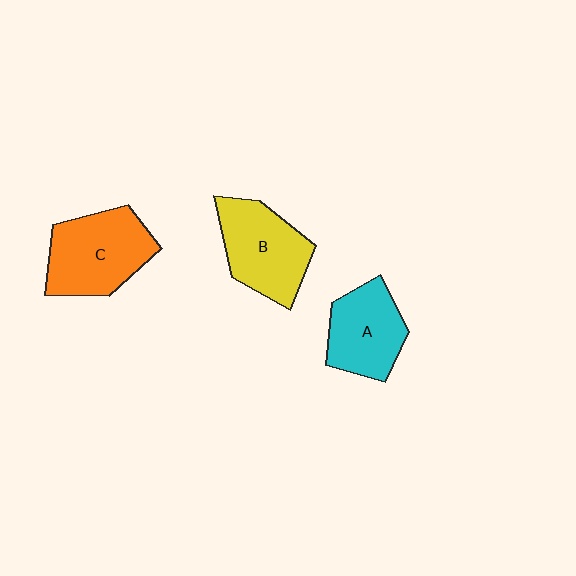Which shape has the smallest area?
Shape A (cyan).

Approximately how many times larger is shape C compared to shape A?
Approximately 1.3 times.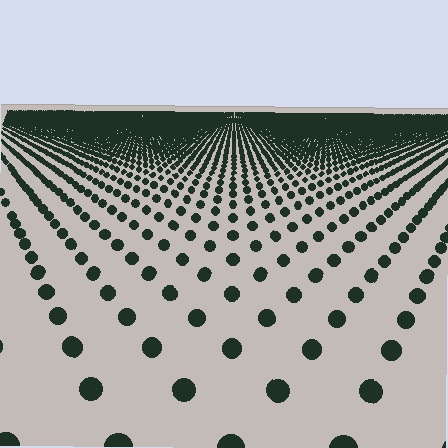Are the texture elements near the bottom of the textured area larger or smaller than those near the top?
Larger. Near the bottom, elements are closer to the viewer and appear at a bigger on-screen size.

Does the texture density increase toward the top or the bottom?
Density increases toward the top.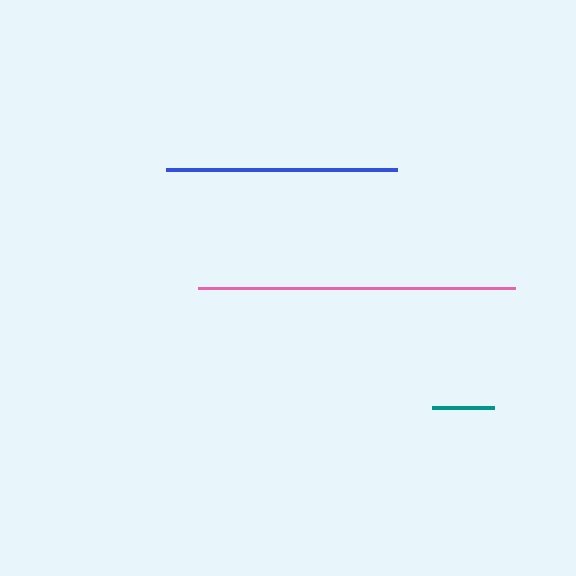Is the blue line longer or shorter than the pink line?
The pink line is longer than the blue line.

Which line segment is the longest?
The pink line is the longest at approximately 317 pixels.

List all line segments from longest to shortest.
From longest to shortest: pink, blue, teal.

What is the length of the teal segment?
The teal segment is approximately 62 pixels long.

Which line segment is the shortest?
The teal line is the shortest at approximately 62 pixels.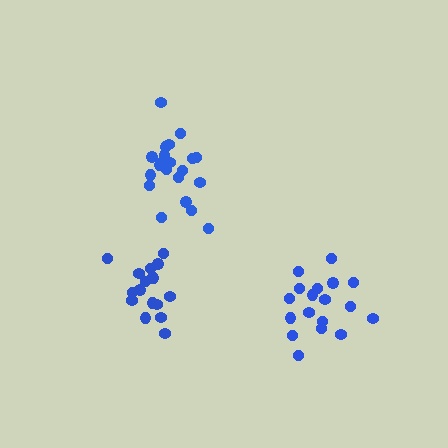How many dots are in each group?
Group 1: 17 dots, Group 2: 21 dots, Group 3: 18 dots (56 total).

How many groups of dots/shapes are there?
There are 3 groups.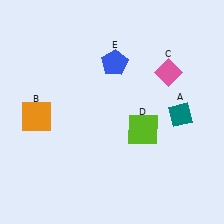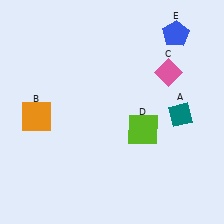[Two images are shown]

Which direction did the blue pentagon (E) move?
The blue pentagon (E) moved right.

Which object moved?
The blue pentagon (E) moved right.